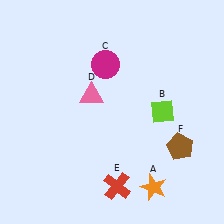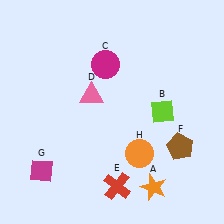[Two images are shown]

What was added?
A magenta diamond (G), an orange circle (H) were added in Image 2.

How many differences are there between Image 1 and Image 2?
There are 2 differences between the two images.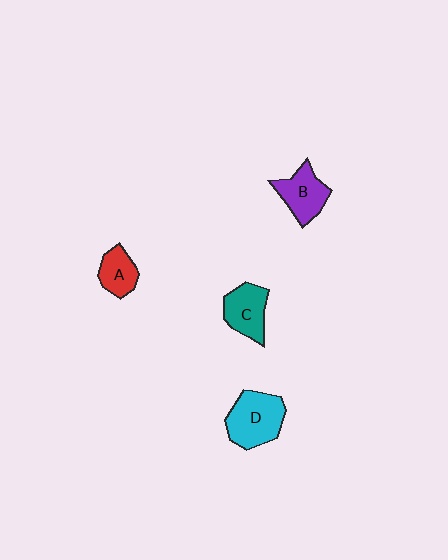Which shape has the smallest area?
Shape A (red).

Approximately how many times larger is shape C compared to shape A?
Approximately 1.4 times.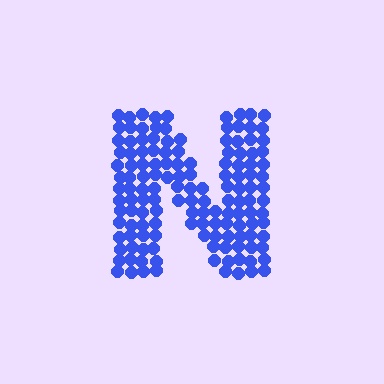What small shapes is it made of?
It is made of small circles.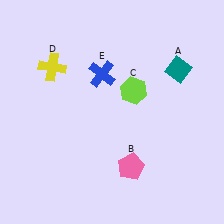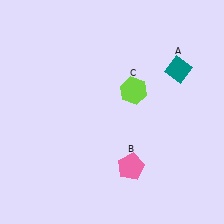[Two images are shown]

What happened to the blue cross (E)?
The blue cross (E) was removed in Image 2. It was in the top-left area of Image 1.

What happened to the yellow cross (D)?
The yellow cross (D) was removed in Image 2. It was in the top-left area of Image 1.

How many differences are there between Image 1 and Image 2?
There are 2 differences between the two images.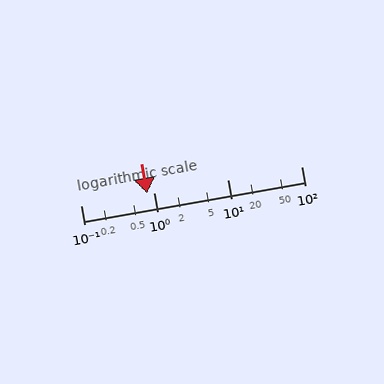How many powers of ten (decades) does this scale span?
The scale spans 3 decades, from 0.1 to 100.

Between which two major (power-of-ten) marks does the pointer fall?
The pointer is between 0.1 and 1.